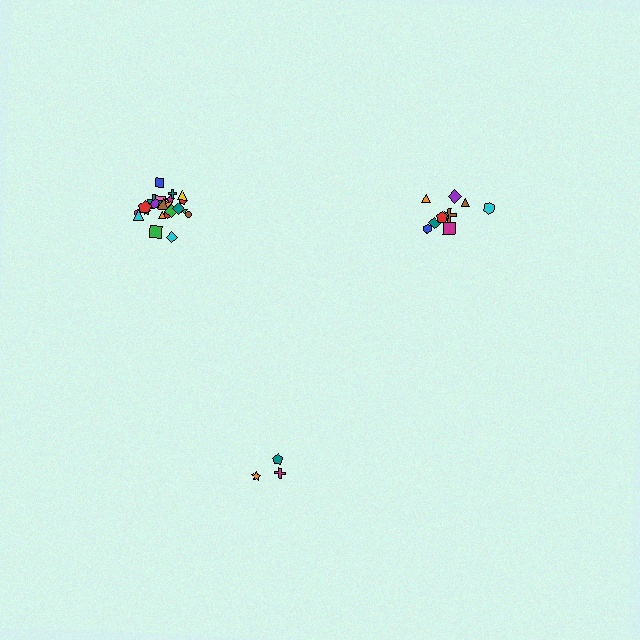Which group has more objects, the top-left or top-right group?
The top-left group.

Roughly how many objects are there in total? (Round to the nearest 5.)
Roughly 35 objects in total.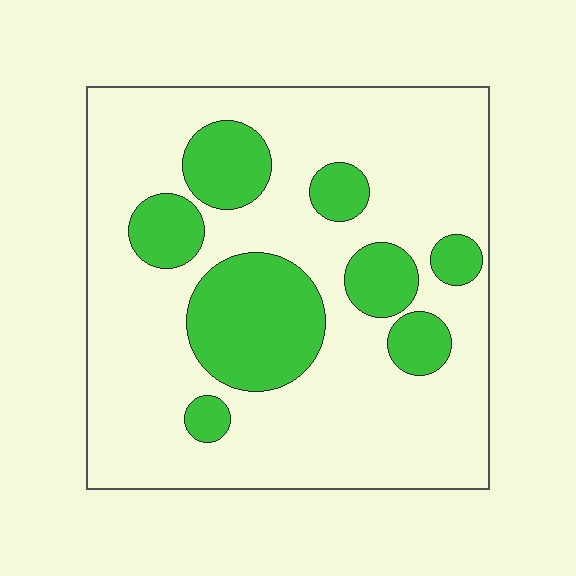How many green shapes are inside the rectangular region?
8.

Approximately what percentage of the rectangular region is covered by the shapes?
Approximately 25%.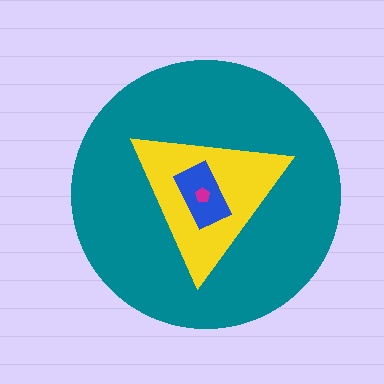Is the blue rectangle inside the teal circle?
Yes.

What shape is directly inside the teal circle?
The yellow triangle.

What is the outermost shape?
The teal circle.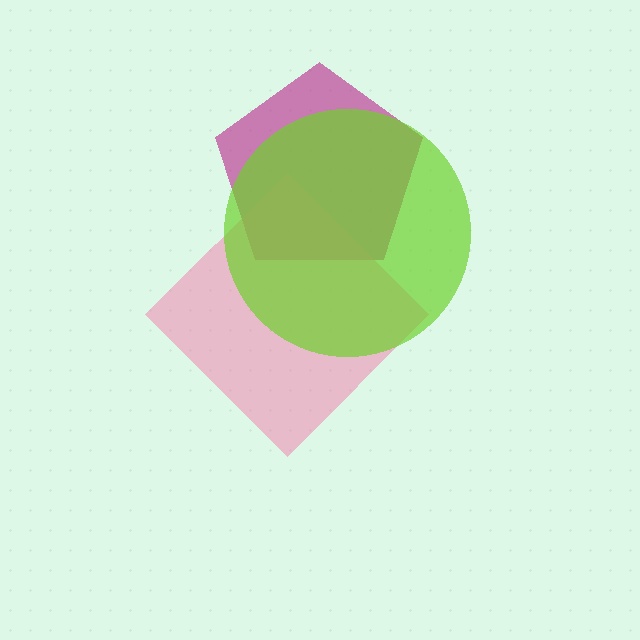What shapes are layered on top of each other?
The layered shapes are: a magenta pentagon, a pink diamond, a lime circle.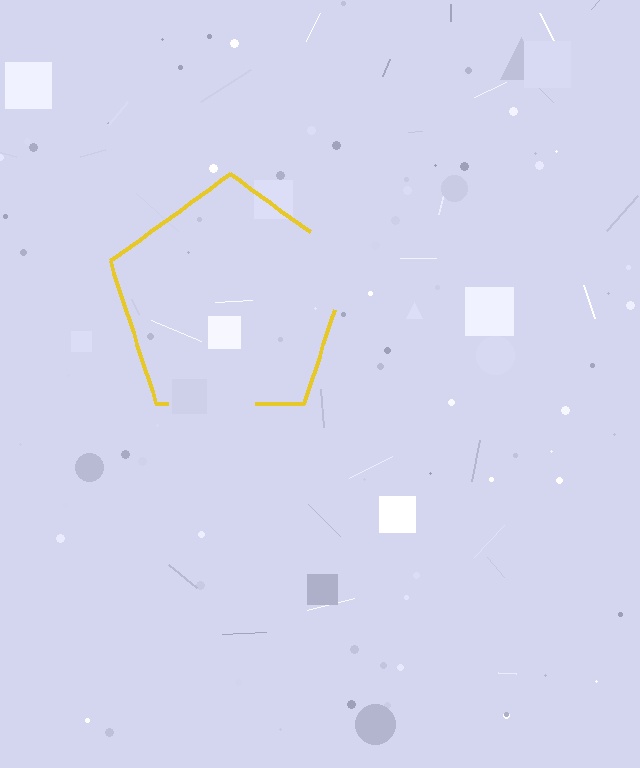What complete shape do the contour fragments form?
The contour fragments form a pentagon.